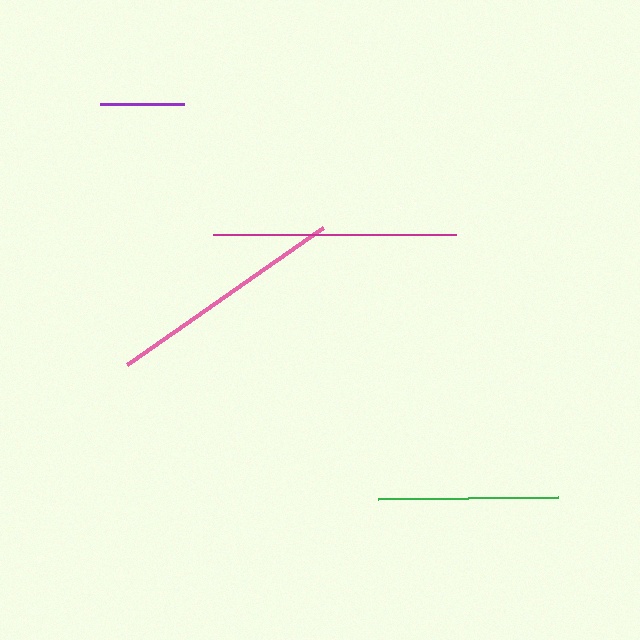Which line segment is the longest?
The magenta line is the longest at approximately 243 pixels.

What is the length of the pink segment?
The pink segment is approximately 240 pixels long.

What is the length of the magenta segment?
The magenta segment is approximately 243 pixels long.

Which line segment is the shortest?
The purple line is the shortest at approximately 84 pixels.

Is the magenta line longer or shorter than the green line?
The magenta line is longer than the green line.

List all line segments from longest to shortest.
From longest to shortest: magenta, pink, green, purple.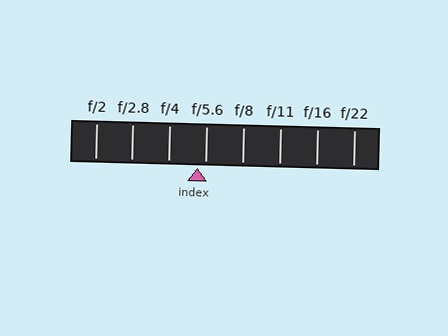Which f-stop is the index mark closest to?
The index mark is closest to f/5.6.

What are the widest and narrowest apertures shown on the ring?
The widest aperture shown is f/2 and the narrowest is f/22.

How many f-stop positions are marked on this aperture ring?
There are 8 f-stop positions marked.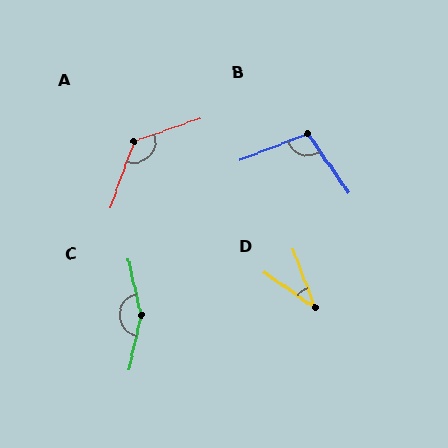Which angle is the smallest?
D, at approximately 34 degrees.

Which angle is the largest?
C, at approximately 155 degrees.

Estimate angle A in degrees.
Approximately 128 degrees.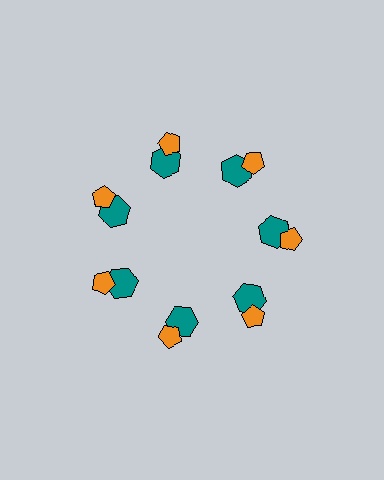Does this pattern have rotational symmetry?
Yes, this pattern has 7-fold rotational symmetry. It looks the same after rotating 51 degrees around the center.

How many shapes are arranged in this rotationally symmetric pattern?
There are 14 shapes, arranged in 7 groups of 2.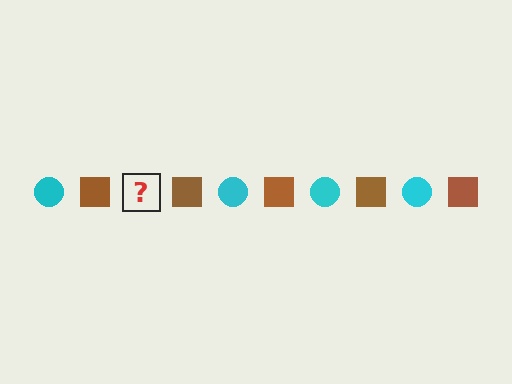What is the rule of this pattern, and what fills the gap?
The rule is that the pattern alternates between cyan circle and brown square. The gap should be filled with a cyan circle.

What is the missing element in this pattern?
The missing element is a cyan circle.